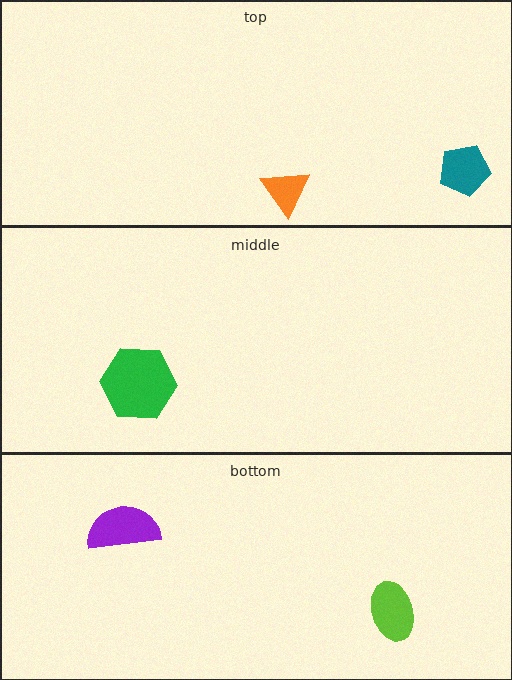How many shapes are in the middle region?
1.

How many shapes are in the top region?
2.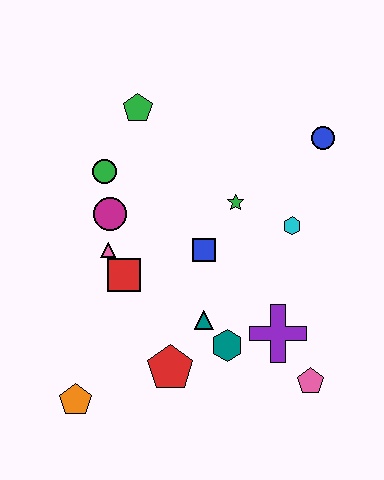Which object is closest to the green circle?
The magenta circle is closest to the green circle.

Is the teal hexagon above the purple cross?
No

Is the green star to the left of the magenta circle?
No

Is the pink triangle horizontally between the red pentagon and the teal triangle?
No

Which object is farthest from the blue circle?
The orange pentagon is farthest from the blue circle.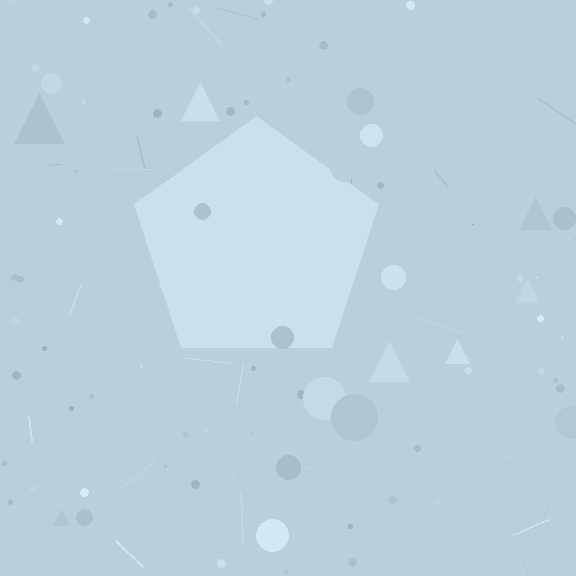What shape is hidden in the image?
A pentagon is hidden in the image.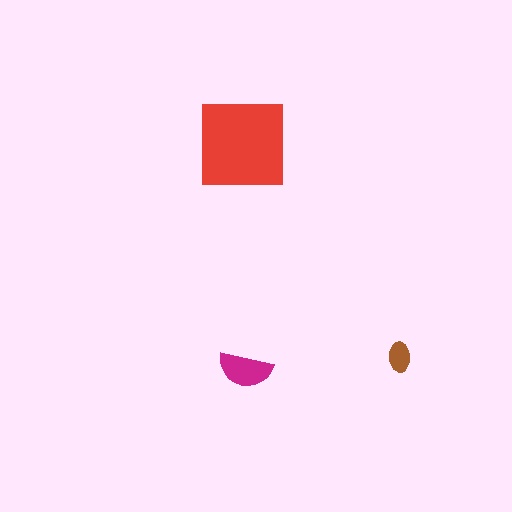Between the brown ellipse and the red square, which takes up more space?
The red square.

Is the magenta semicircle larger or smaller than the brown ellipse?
Larger.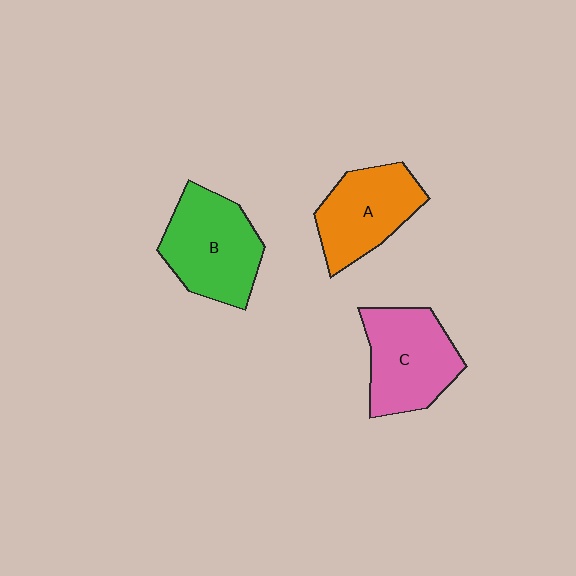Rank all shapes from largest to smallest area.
From largest to smallest: B (green), C (pink), A (orange).